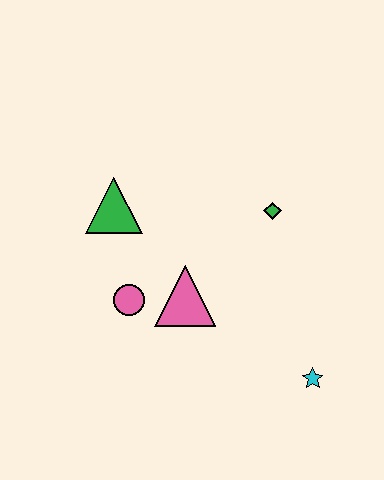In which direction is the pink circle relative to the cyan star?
The pink circle is to the left of the cyan star.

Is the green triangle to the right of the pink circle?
No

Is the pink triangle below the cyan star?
No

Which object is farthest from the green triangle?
The cyan star is farthest from the green triangle.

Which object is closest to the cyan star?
The pink triangle is closest to the cyan star.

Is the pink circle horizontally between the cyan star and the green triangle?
Yes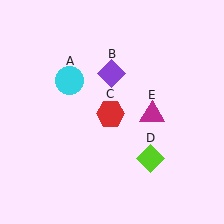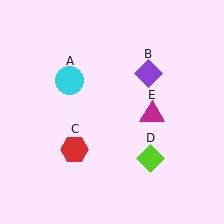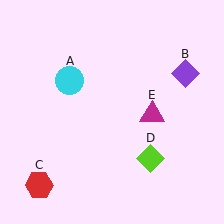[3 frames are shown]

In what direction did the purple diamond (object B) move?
The purple diamond (object B) moved right.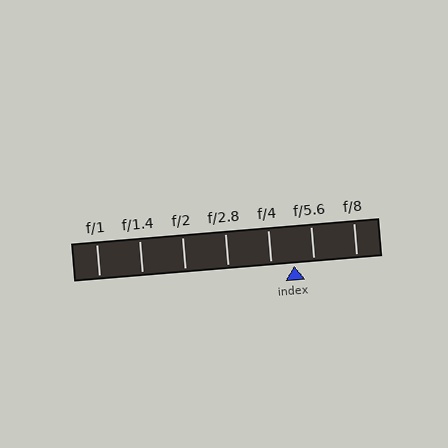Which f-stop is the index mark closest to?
The index mark is closest to f/5.6.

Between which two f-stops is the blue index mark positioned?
The index mark is between f/4 and f/5.6.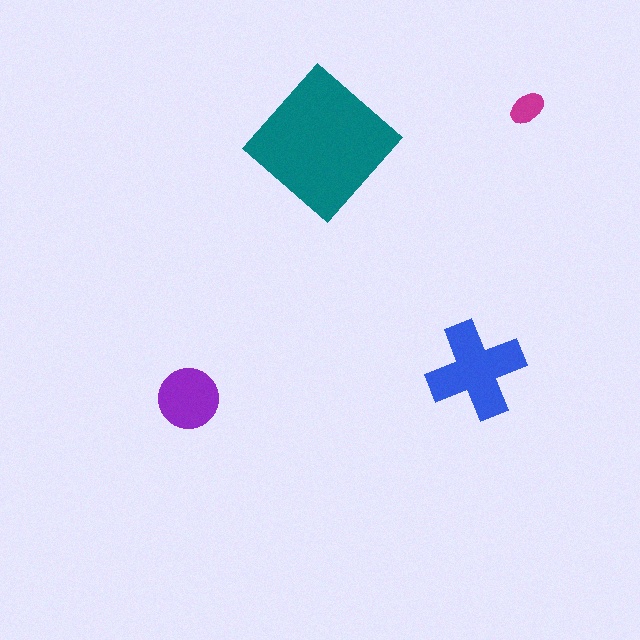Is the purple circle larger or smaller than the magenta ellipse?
Larger.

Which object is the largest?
The teal diamond.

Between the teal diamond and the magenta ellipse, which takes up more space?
The teal diamond.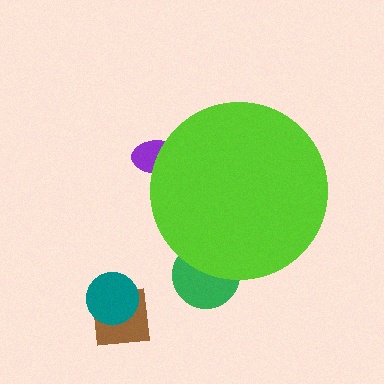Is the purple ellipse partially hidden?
Yes, the purple ellipse is partially hidden behind the lime circle.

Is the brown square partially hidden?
No, the brown square is fully visible.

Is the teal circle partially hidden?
No, the teal circle is fully visible.